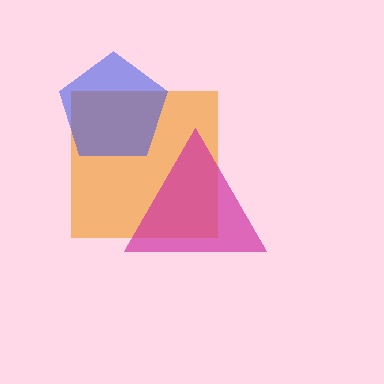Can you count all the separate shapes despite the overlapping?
Yes, there are 3 separate shapes.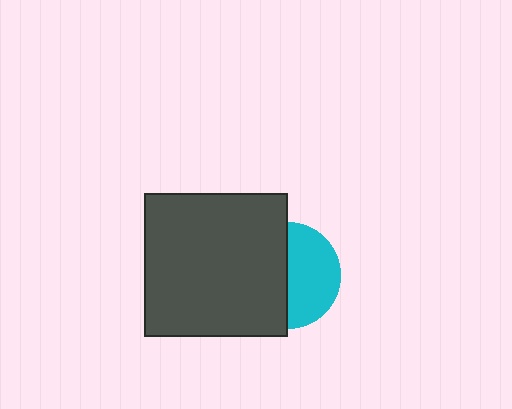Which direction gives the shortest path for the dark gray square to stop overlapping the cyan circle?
Moving left gives the shortest separation.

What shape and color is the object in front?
The object in front is a dark gray square.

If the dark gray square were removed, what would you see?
You would see the complete cyan circle.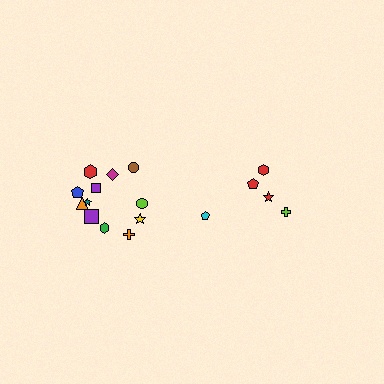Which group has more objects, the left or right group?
The left group.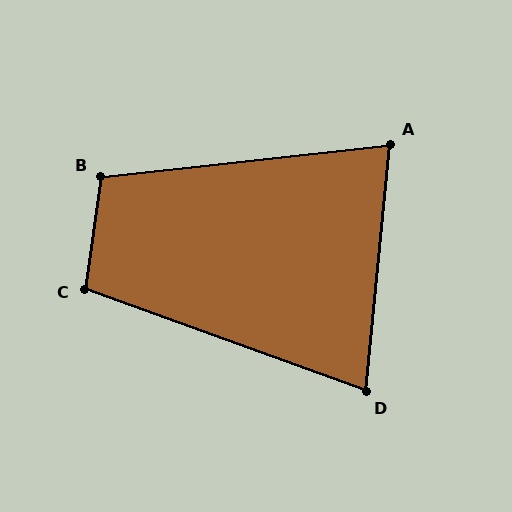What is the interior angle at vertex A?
Approximately 78 degrees (acute).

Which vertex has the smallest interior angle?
D, at approximately 76 degrees.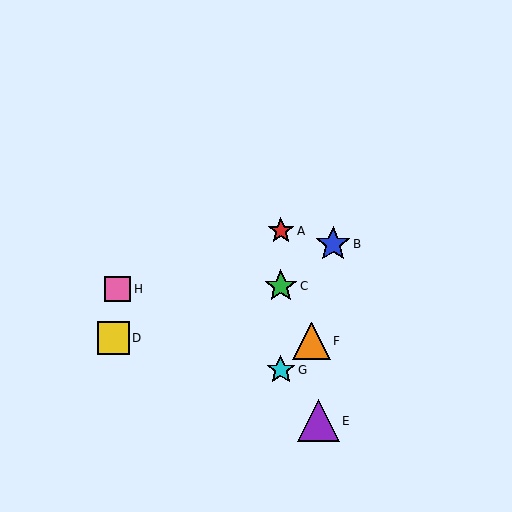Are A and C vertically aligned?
Yes, both are at x≈281.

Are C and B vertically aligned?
No, C is at x≈281 and B is at x≈333.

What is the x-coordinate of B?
Object B is at x≈333.